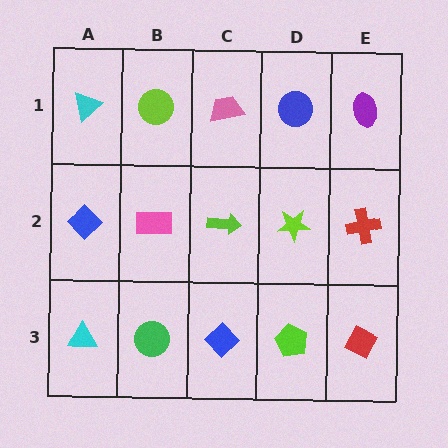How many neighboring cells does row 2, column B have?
4.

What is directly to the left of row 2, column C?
A pink rectangle.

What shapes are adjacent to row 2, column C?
A pink trapezoid (row 1, column C), a blue diamond (row 3, column C), a pink rectangle (row 2, column B), a lime star (row 2, column D).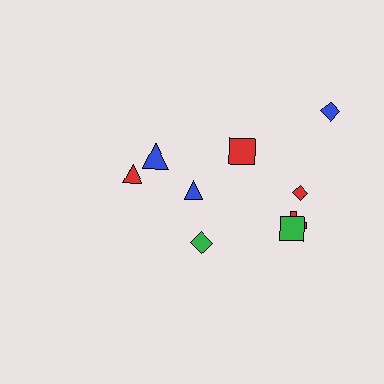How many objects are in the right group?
There are 6 objects.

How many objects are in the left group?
There are 3 objects.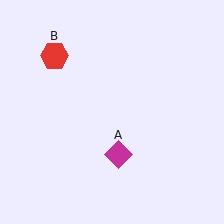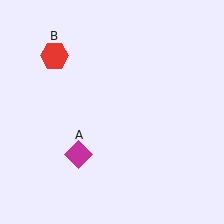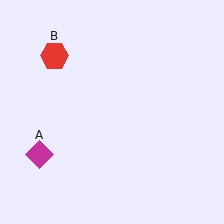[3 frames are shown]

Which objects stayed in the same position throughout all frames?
Red hexagon (object B) remained stationary.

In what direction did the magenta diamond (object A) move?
The magenta diamond (object A) moved left.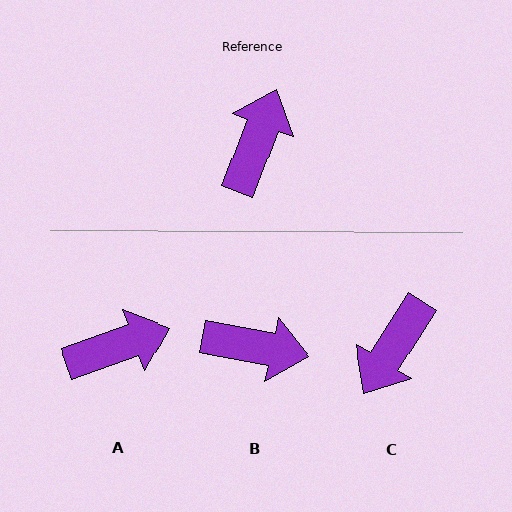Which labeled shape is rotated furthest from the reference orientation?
C, about 169 degrees away.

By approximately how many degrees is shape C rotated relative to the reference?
Approximately 169 degrees counter-clockwise.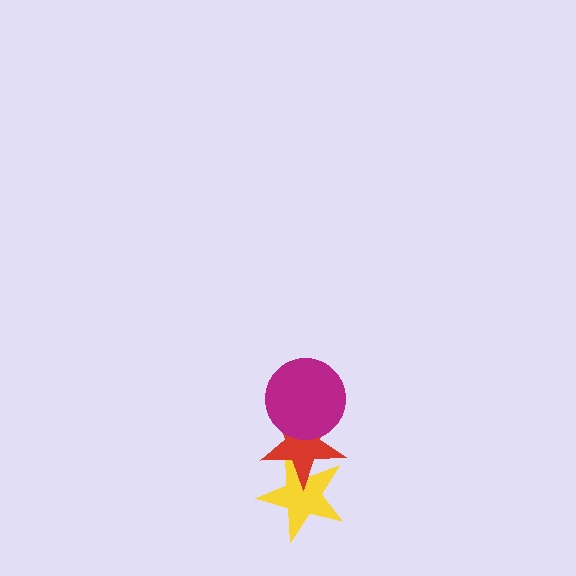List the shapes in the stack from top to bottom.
From top to bottom: the magenta circle, the red star, the yellow star.